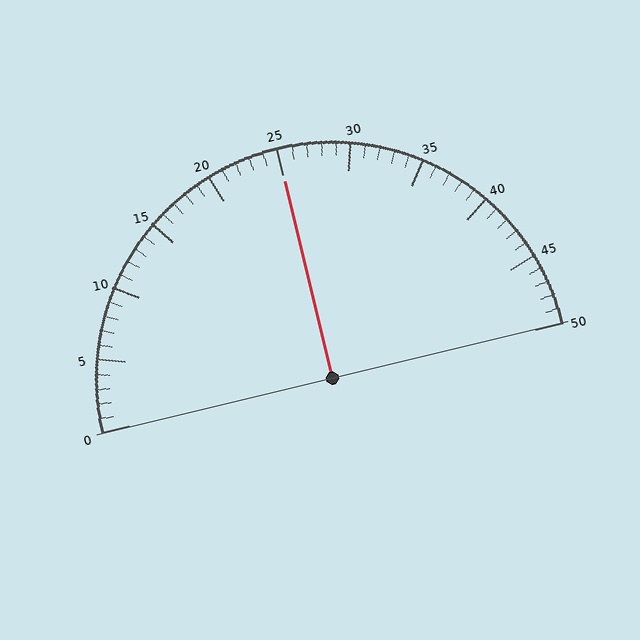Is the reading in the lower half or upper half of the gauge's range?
The reading is in the upper half of the range (0 to 50).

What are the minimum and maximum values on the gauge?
The gauge ranges from 0 to 50.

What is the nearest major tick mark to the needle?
The nearest major tick mark is 25.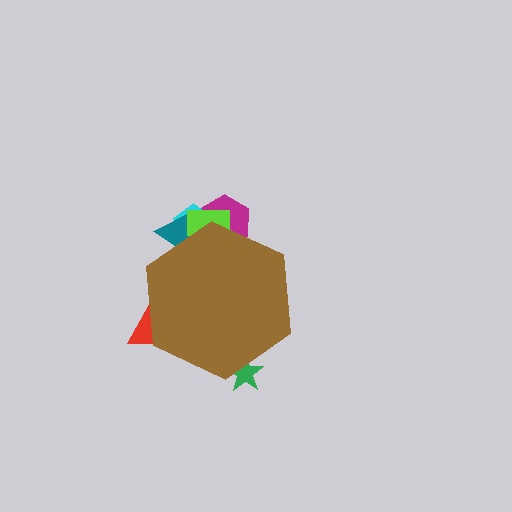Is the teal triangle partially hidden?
Yes, the teal triangle is partially hidden behind the brown hexagon.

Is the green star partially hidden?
Yes, the green star is partially hidden behind the brown hexagon.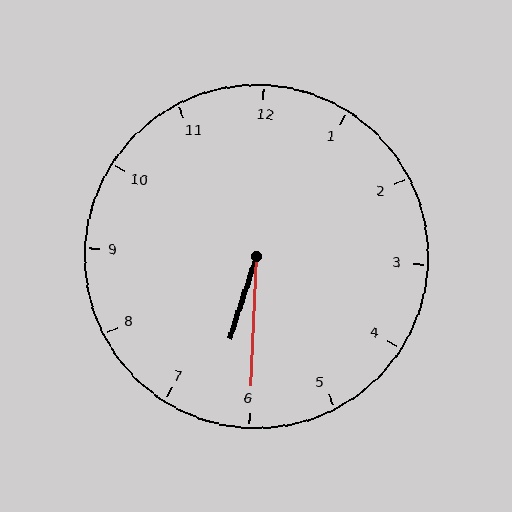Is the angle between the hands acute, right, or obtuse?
It is acute.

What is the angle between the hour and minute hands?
Approximately 15 degrees.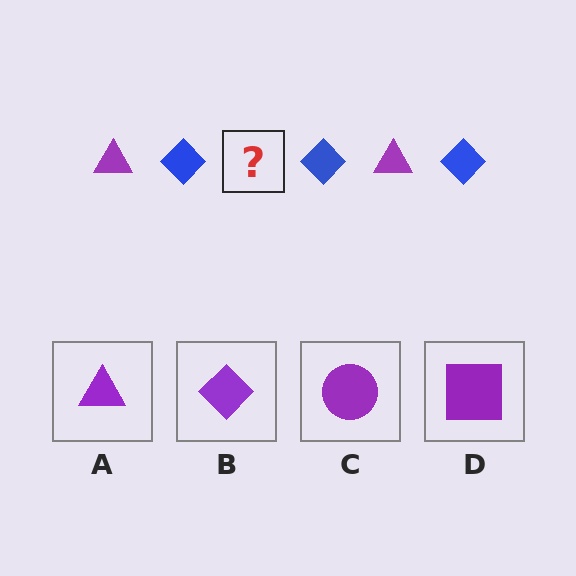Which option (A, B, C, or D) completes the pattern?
A.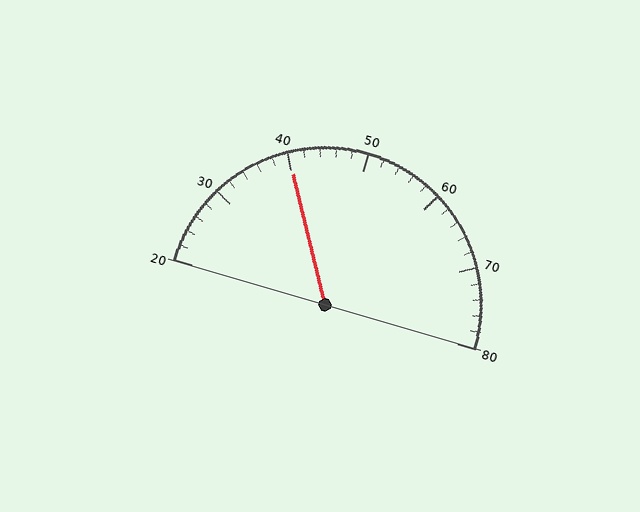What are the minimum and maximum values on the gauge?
The gauge ranges from 20 to 80.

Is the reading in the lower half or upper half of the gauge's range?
The reading is in the lower half of the range (20 to 80).